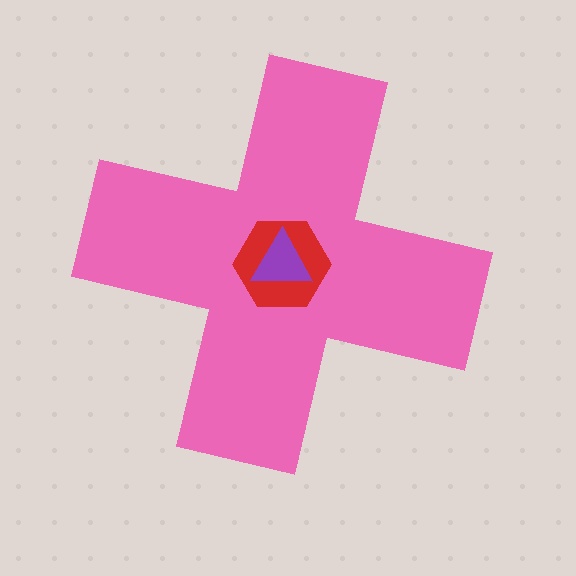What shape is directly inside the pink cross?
The red hexagon.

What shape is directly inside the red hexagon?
The purple triangle.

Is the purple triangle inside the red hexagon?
Yes.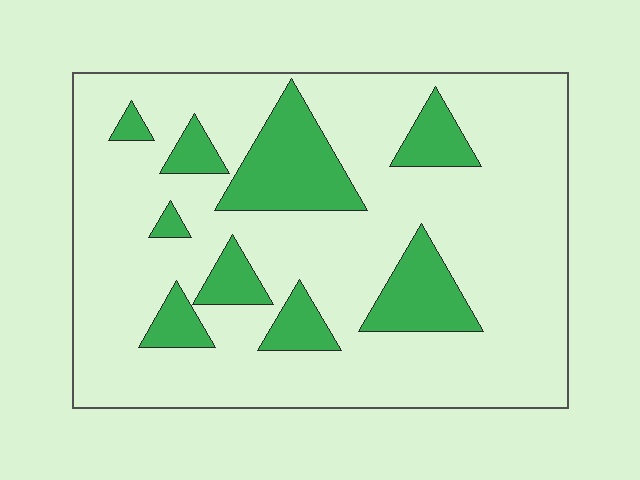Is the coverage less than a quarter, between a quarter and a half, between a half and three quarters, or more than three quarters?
Less than a quarter.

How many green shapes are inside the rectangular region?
9.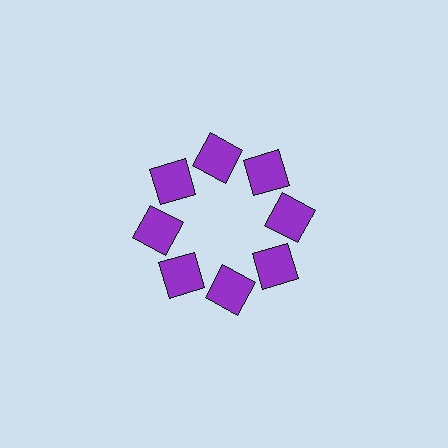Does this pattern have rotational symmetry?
Yes, this pattern has 8-fold rotational symmetry. It looks the same after rotating 45 degrees around the center.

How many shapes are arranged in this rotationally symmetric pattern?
There are 8 shapes, arranged in 8 groups of 1.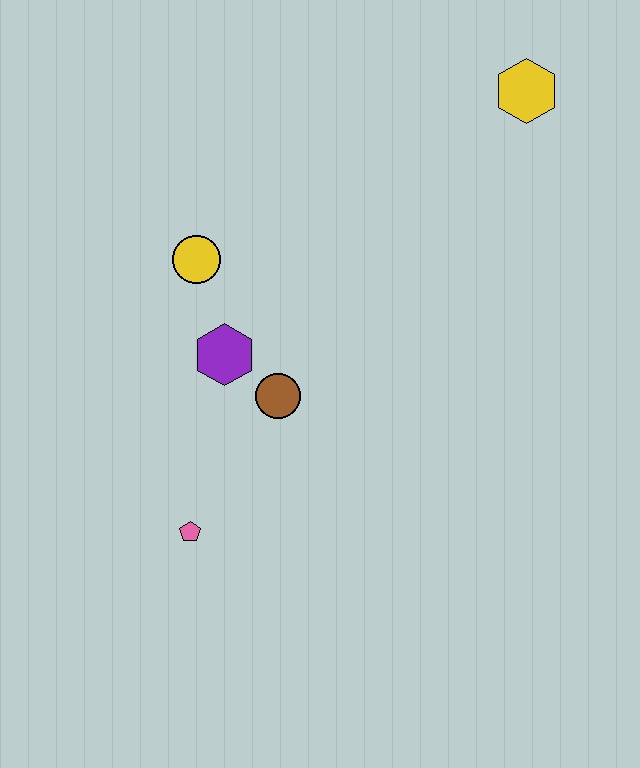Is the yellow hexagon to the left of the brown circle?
No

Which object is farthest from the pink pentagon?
The yellow hexagon is farthest from the pink pentagon.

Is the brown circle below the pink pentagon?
No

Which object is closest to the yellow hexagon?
The yellow circle is closest to the yellow hexagon.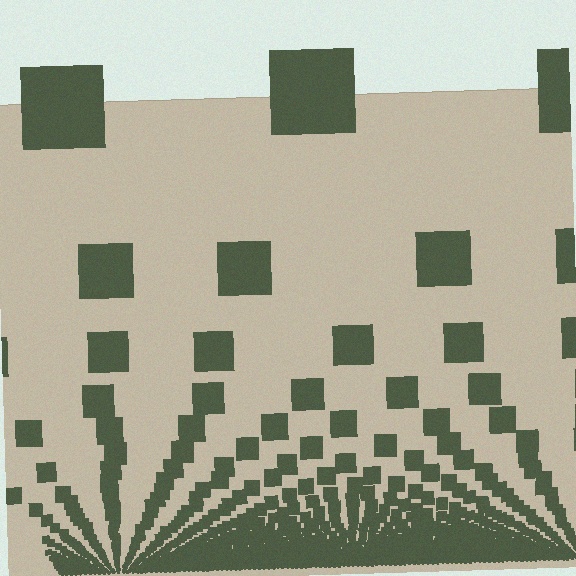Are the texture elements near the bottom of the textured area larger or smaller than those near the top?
Smaller. The gradient is inverted — elements near the bottom are smaller and denser.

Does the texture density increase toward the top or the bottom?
Density increases toward the bottom.